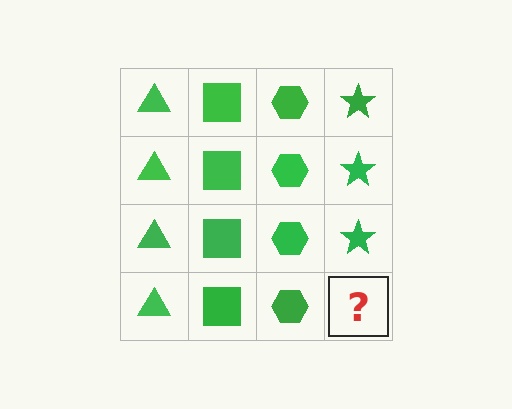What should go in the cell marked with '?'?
The missing cell should contain a green star.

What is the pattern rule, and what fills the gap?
The rule is that each column has a consistent shape. The gap should be filled with a green star.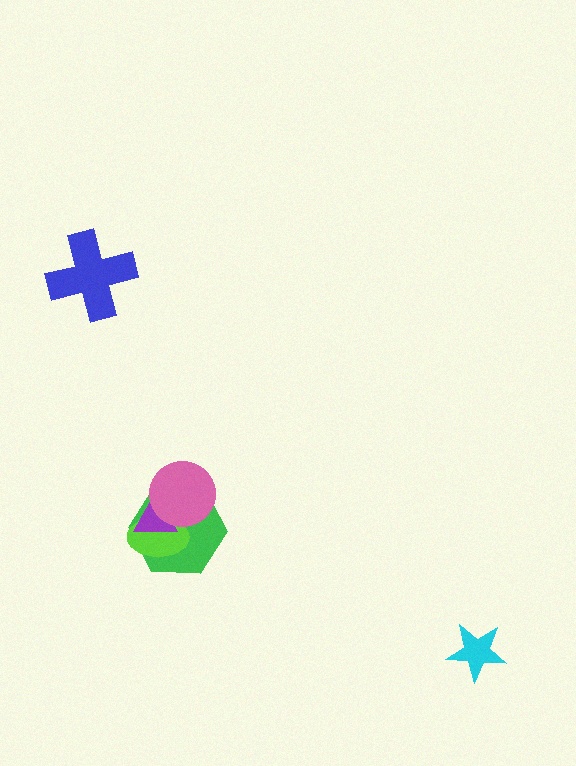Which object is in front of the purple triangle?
The pink circle is in front of the purple triangle.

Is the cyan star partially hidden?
No, no other shape covers it.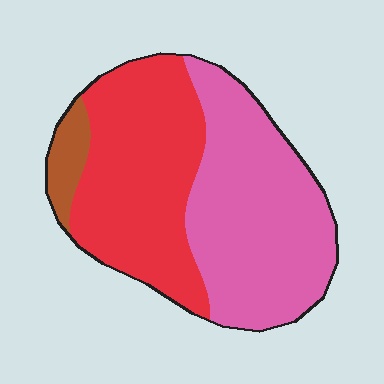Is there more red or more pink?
Pink.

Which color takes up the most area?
Pink, at roughly 50%.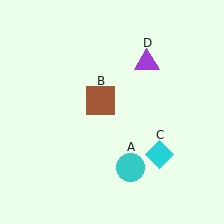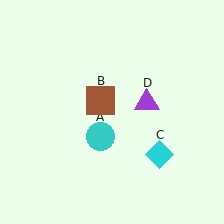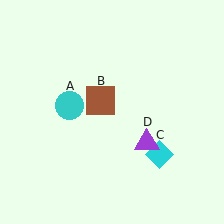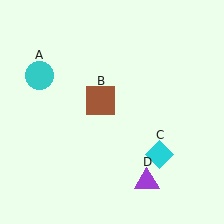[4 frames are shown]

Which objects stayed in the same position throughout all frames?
Brown square (object B) and cyan diamond (object C) remained stationary.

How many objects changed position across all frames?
2 objects changed position: cyan circle (object A), purple triangle (object D).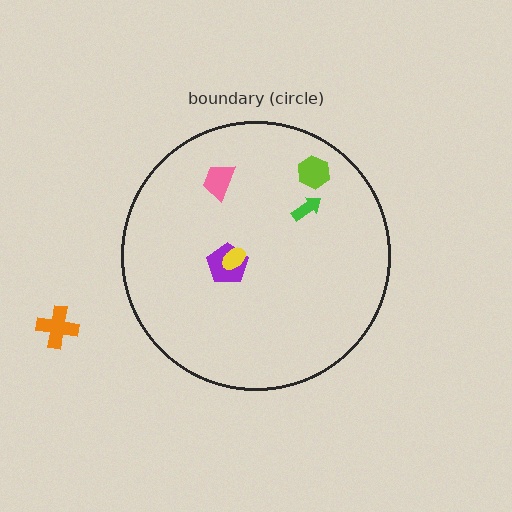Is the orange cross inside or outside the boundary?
Outside.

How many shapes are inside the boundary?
5 inside, 1 outside.